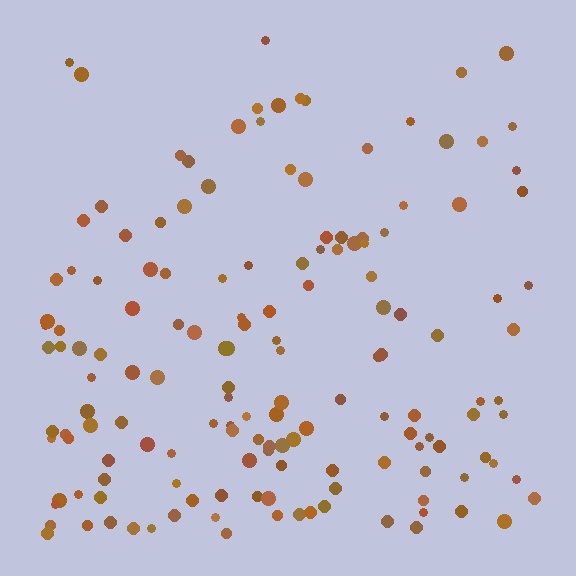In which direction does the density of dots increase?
From top to bottom, with the bottom side densest.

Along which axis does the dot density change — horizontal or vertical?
Vertical.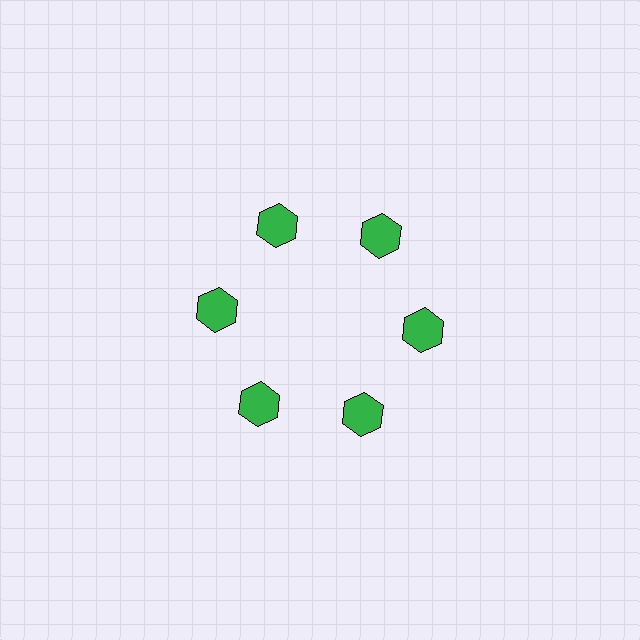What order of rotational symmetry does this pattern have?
This pattern has 6-fold rotational symmetry.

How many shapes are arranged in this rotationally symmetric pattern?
There are 6 shapes, arranged in 6 groups of 1.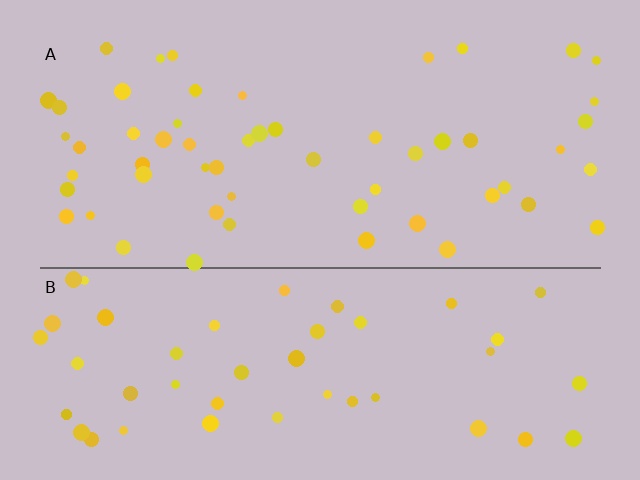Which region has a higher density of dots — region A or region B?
A (the top).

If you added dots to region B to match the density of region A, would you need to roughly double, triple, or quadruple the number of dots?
Approximately double.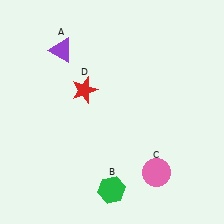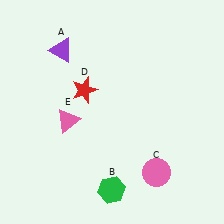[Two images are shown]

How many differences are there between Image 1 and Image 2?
There is 1 difference between the two images.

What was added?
A pink triangle (E) was added in Image 2.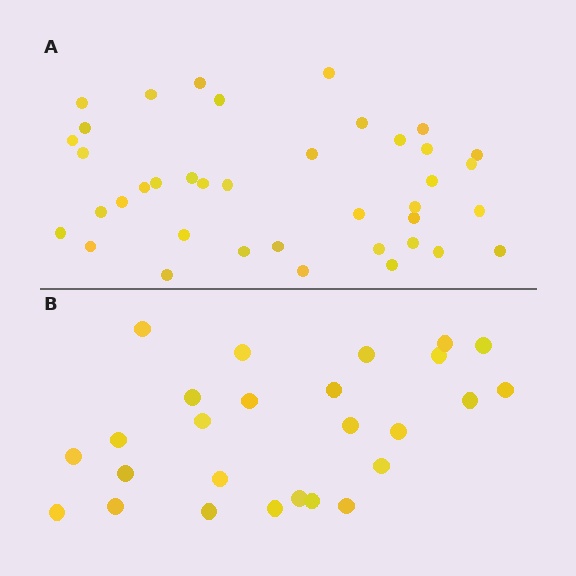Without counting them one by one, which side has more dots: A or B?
Region A (the top region) has more dots.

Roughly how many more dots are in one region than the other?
Region A has approximately 15 more dots than region B.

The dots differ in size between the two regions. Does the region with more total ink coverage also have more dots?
No. Region B has more total ink coverage because its dots are larger, but region A actually contains more individual dots. Total area can be misleading — the number of items is what matters here.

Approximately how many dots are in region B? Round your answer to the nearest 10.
About 30 dots. (The exact count is 26, which rounds to 30.)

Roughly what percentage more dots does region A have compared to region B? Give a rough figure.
About 50% more.